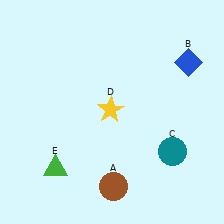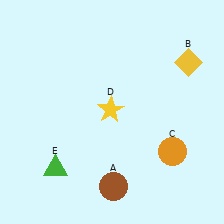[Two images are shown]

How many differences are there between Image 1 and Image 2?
There are 2 differences between the two images.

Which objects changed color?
B changed from blue to yellow. C changed from teal to orange.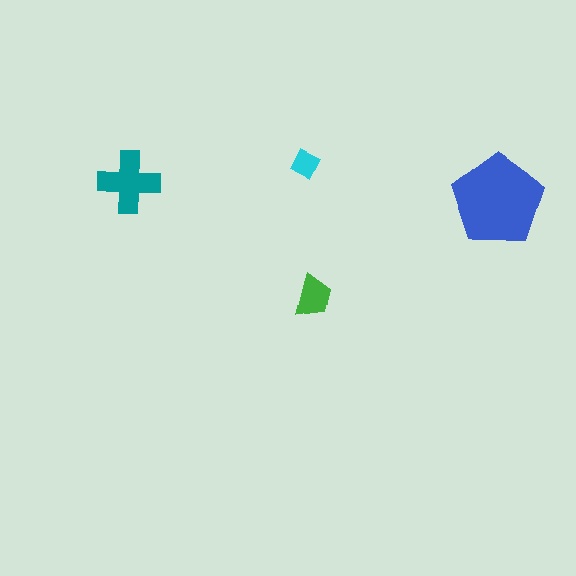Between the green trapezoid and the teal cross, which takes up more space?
The teal cross.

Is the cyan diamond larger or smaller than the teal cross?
Smaller.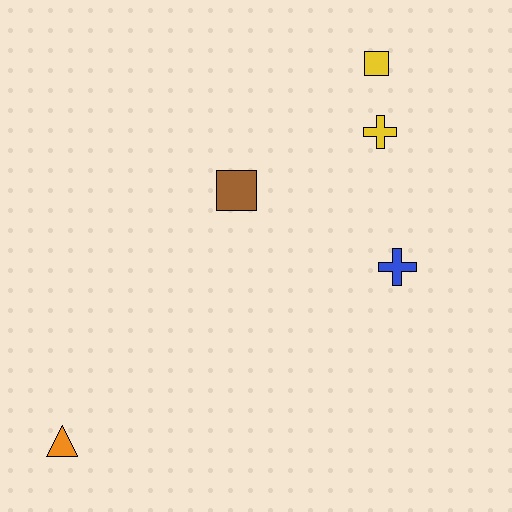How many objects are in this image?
There are 5 objects.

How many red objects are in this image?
There are no red objects.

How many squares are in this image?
There are 2 squares.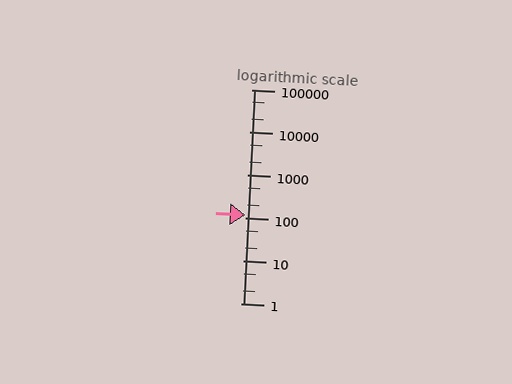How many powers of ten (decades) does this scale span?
The scale spans 5 decades, from 1 to 100000.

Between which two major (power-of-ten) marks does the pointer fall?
The pointer is between 100 and 1000.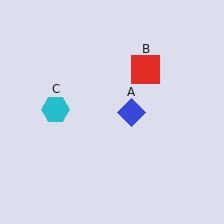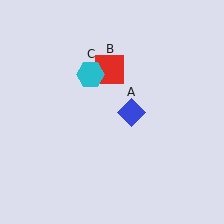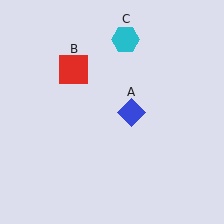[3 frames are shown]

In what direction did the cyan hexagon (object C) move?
The cyan hexagon (object C) moved up and to the right.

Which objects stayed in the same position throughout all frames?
Blue diamond (object A) remained stationary.